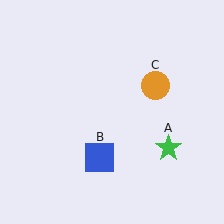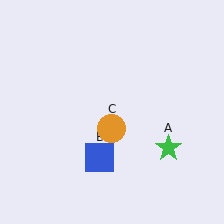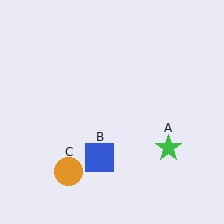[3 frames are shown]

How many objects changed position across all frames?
1 object changed position: orange circle (object C).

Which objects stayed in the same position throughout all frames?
Green star (object A) and blue square (object B) remained stationary.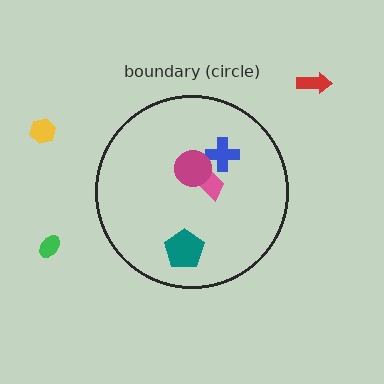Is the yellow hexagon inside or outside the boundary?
Outside.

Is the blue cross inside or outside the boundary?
Inside.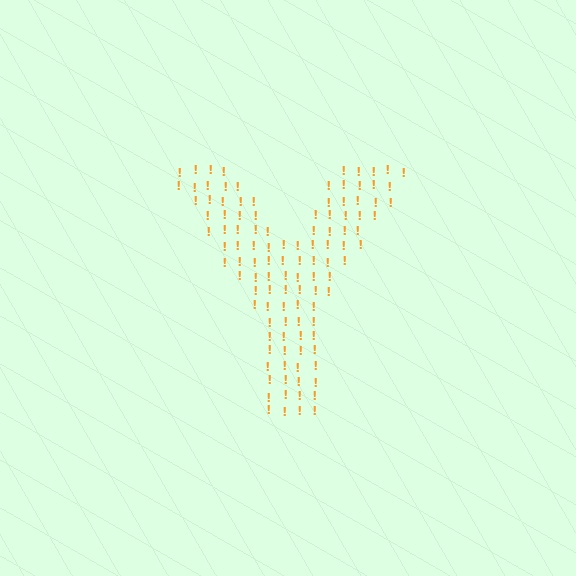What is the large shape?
The large shape is the letter Y.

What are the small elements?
The small elements are exclamation marks.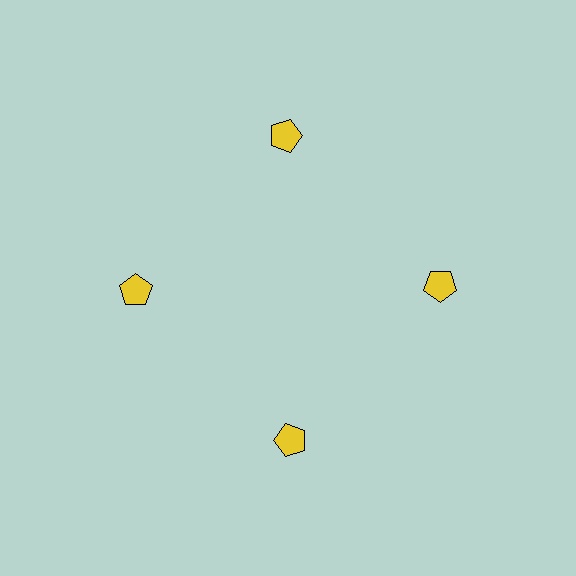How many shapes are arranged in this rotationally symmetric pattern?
There are 4 shapes, arranged in 4 groups of 1.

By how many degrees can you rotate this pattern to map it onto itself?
The pattern maps onto itself every 90 degrees of rotation.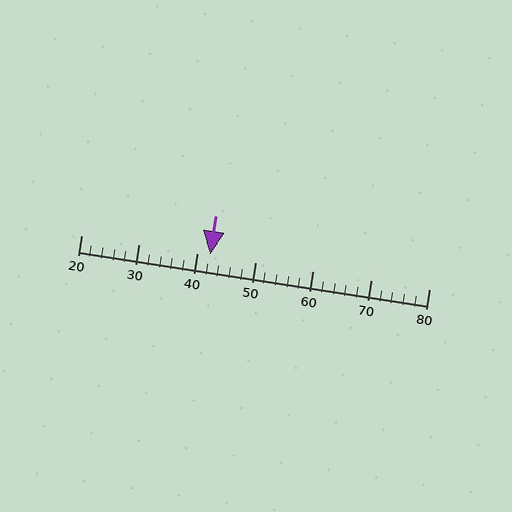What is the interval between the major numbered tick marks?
The major tick marks are spaced 10 units apart.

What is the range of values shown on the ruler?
The ruler shows values from 20 to 80.